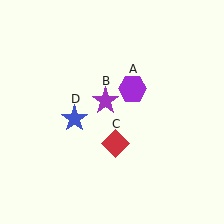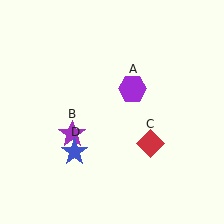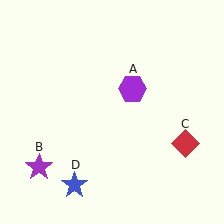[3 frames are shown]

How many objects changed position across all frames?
3 objects changed position: purple star (object B), red diamond (object C), blue star (object D).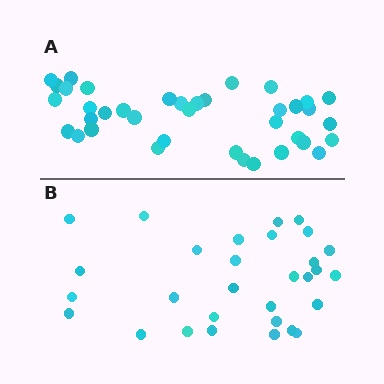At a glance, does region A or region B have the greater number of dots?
Region A (the top region) has more dots.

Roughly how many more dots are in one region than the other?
Region A has roughly 8 or so more dots than region B.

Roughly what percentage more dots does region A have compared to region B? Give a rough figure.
About 25% more.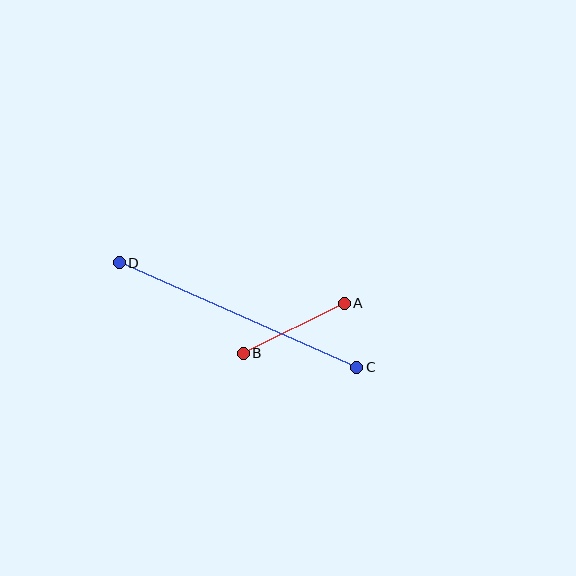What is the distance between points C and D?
The distance is approximately 260 pixels.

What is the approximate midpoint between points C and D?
The midpoint is at approximately (238, 315) pixels.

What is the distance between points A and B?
The distance is approximately 112 pixels.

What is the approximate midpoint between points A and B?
The midpoint is at approximately (294, 328) pixels.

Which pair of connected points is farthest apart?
Points C and D are farthest apart.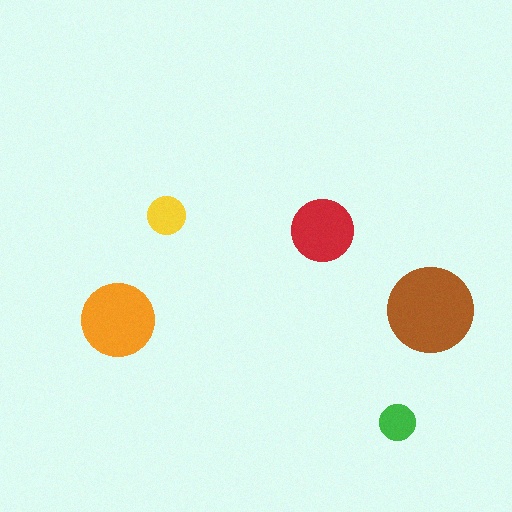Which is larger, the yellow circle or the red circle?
The red one.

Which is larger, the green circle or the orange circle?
The orange one.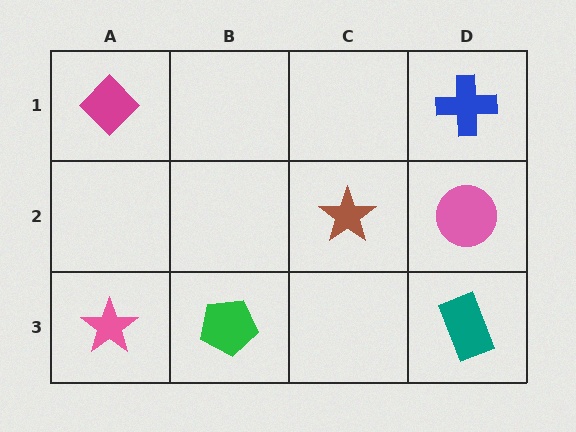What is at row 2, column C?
A brown star.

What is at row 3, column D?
A teal rectangle.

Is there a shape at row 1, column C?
No, that cell is empty.